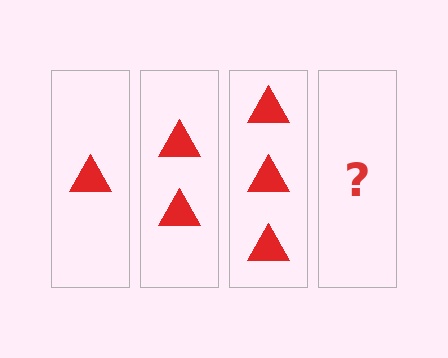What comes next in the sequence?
The next element should be 4 triangles.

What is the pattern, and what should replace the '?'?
The pattern is that each step adds one more triangle. The '?' should be 4 triangles.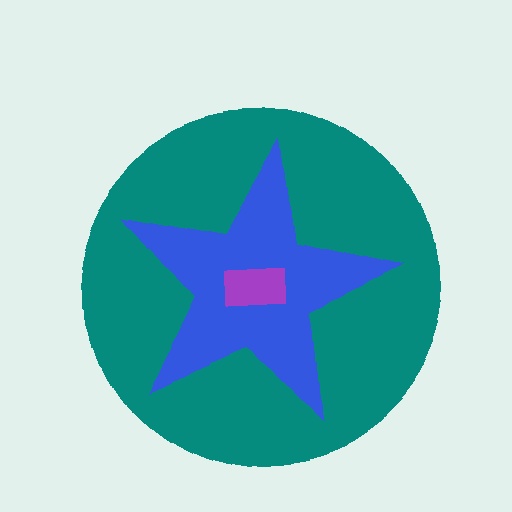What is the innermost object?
The purple rectangle.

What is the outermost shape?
The teal circle.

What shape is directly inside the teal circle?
The blue star.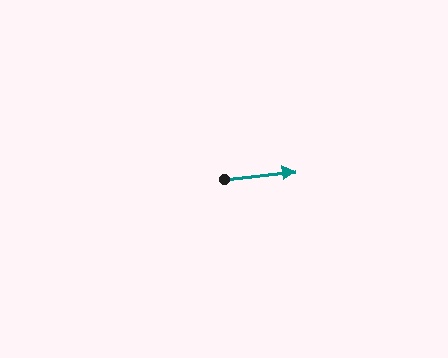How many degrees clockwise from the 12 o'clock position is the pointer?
Approximately 84 degrees.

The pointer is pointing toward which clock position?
Roughly 3 o'clock.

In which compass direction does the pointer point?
East.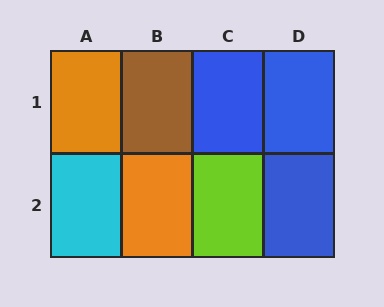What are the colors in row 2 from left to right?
Cyan, orange, lime, blue.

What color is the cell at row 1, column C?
Blue.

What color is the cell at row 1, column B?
Brown.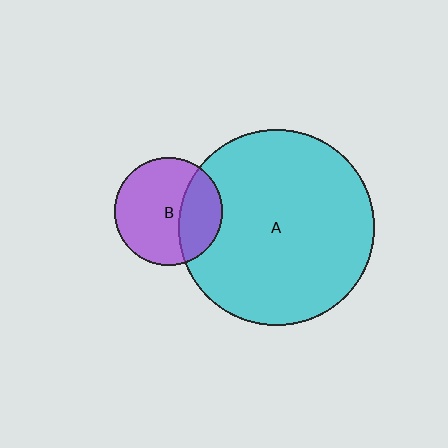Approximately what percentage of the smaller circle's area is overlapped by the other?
Approximately 30%.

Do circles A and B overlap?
Yes.